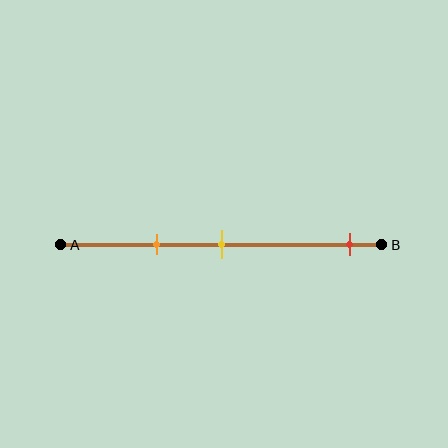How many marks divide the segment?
There are 3 marks dividing the segment.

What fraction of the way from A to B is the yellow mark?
The yellow mark is approximately 50% (0.5) of the way from A to B.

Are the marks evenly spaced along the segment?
No, the marks are not evenly spaced.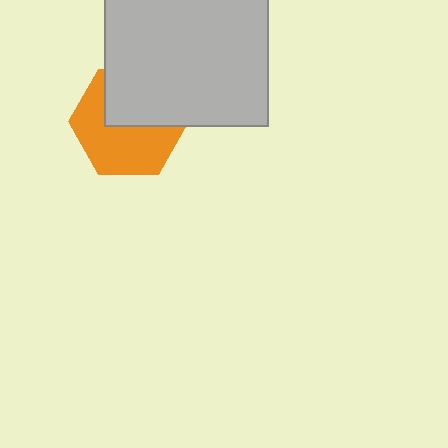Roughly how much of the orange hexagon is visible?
About half of it is visible (roughly 57%).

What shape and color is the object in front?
The object in front is a light gray square.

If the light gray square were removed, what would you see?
You would see the complete orange hexagon.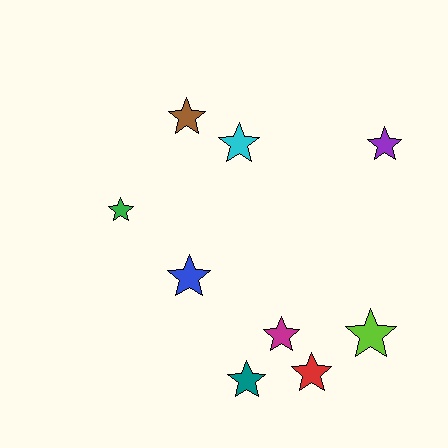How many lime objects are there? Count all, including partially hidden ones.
There is 1 lime object.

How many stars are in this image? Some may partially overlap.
There are 9 stars.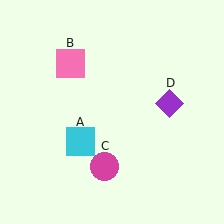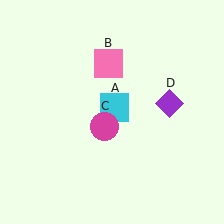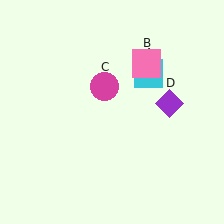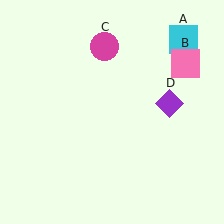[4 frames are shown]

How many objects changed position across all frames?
3 objects changed position: cyan square (object A), pink square (object B), magenta circle (object C).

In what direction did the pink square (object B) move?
The pink square (object B) moved right.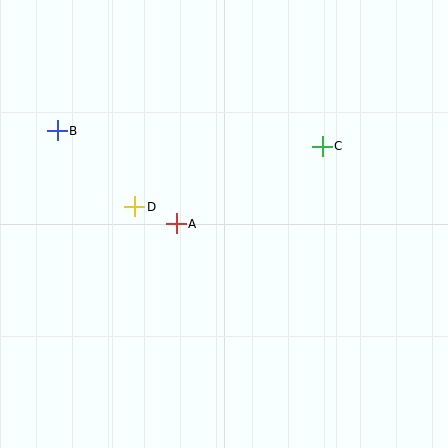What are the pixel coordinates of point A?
Point A is at (176, 224).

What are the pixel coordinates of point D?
Point D is at (135, 207).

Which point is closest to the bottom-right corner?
Point C is closest to the bottom-right corner.